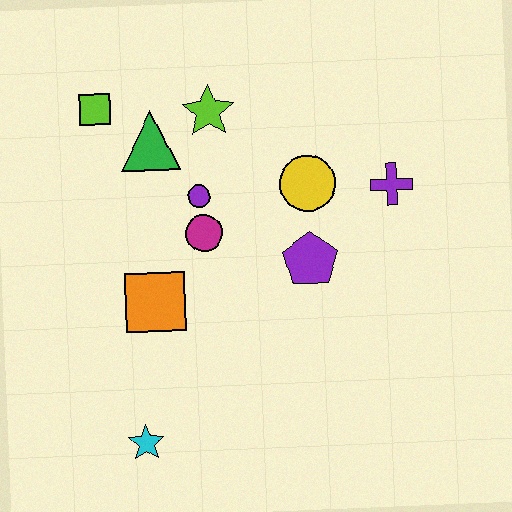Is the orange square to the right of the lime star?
No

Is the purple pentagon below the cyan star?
No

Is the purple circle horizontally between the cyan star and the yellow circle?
Yes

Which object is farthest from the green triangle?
The cyan star is farthest from the green triangle.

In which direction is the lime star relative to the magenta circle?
The lime star is above the magenta circle.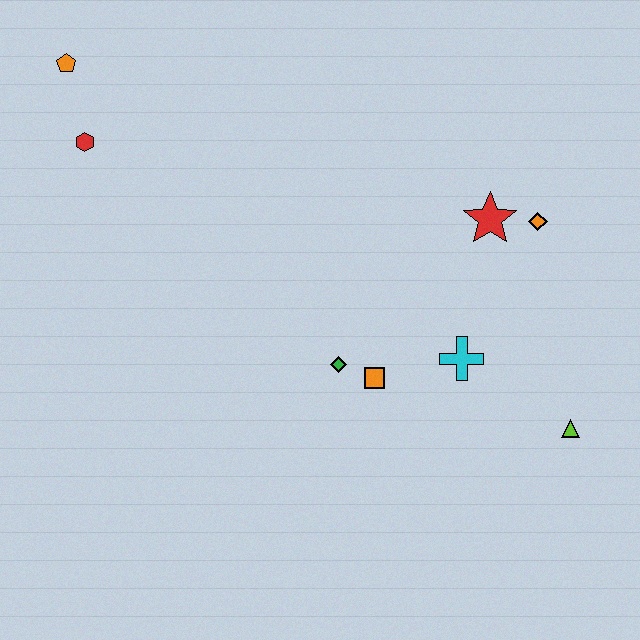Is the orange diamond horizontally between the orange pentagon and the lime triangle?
Yes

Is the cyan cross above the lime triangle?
Yes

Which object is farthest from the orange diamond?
The orange pentagon is farthest from the orange diamond.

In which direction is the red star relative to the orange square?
The red star is above the orange square.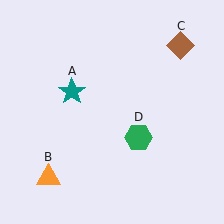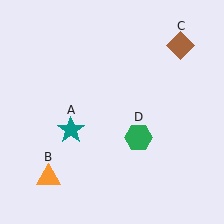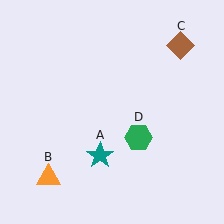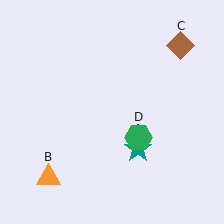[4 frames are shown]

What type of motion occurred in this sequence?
The teal star (object A) rotated counterclockwise around the center of the scene.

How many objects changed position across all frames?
1 object changed position: teal star (object A).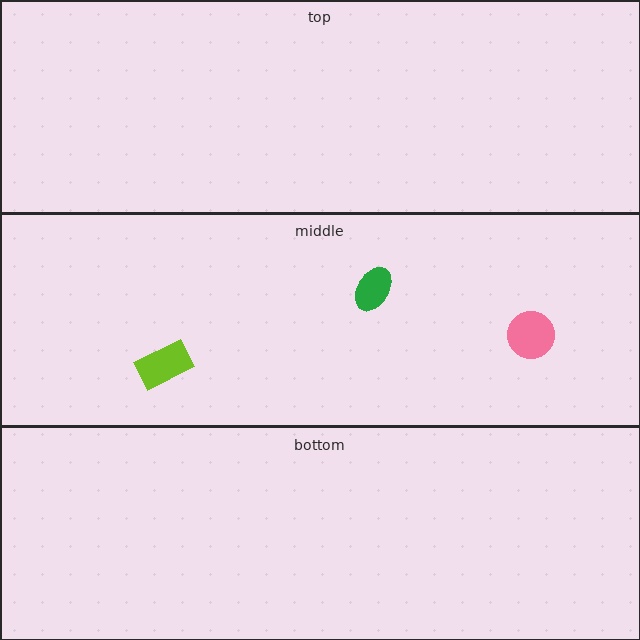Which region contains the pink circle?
The middle region.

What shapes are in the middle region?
The green ellipse, the pink circle, the lime rectangle.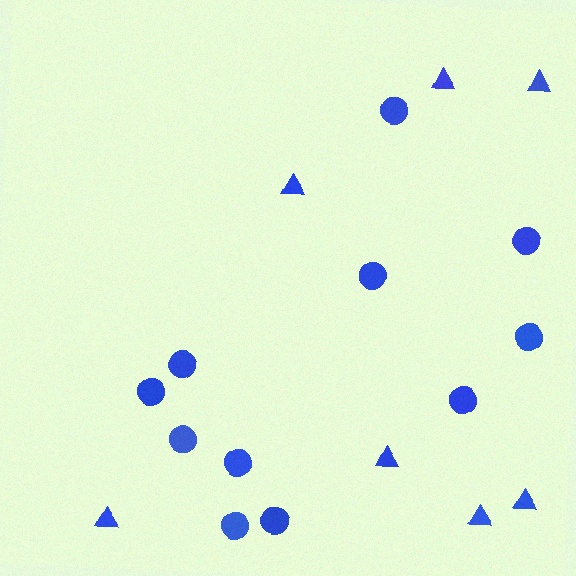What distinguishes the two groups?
There are 2 groups: one group of triangles (7) and one group of circles (11).